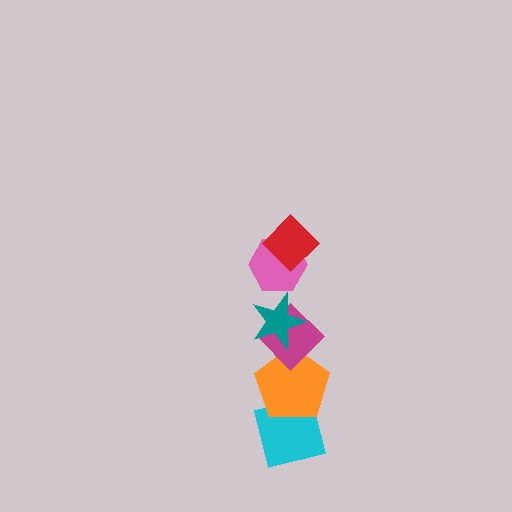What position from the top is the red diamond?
The red diamond is 1st from the top.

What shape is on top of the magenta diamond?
The teal star is on top of the magenta diamond.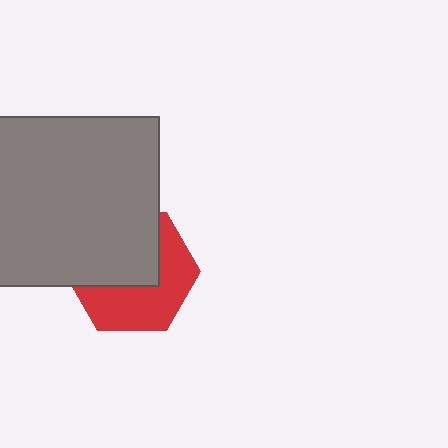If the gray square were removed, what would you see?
You would see the complete red hexagon.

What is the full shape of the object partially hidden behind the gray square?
The partially hidden object is a red hexagon.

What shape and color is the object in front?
The object in front is a gray square.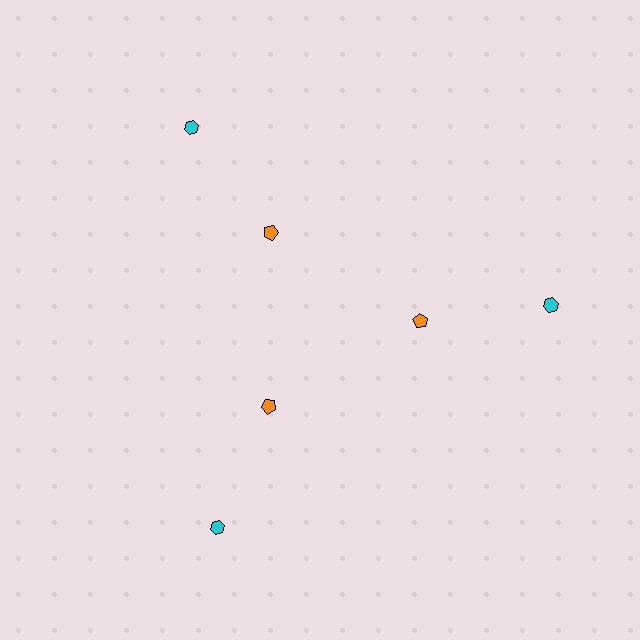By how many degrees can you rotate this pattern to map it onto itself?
The pattern maps onto itself every 120 degrees of rotation.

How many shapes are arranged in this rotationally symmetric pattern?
There are 6 shapes, arranged in 3 groups of 2.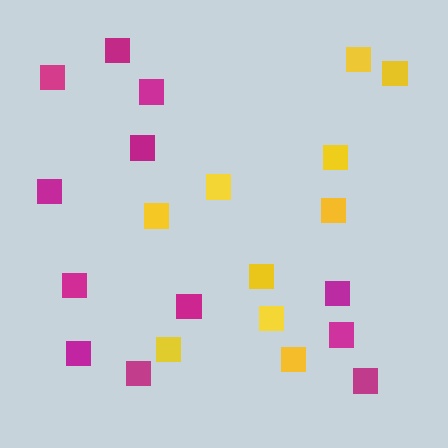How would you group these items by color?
There are 2 groups: one group of yellow squares (10) and one group of magenta squares (12).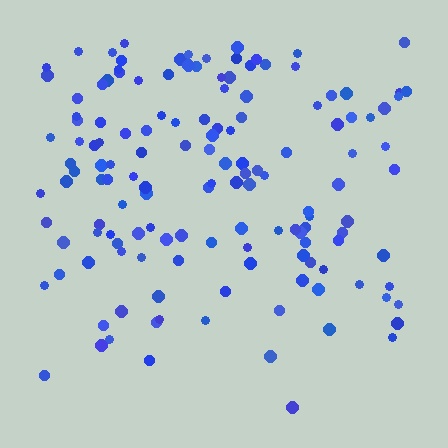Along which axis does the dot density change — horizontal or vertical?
Vertical.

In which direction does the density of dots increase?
From bottom to top, with the top side densest.